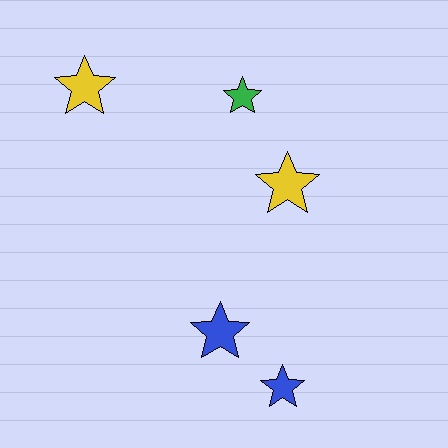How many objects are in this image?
There are 5 objects.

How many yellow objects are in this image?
There are 2 yellow objects.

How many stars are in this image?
There are 5 stars.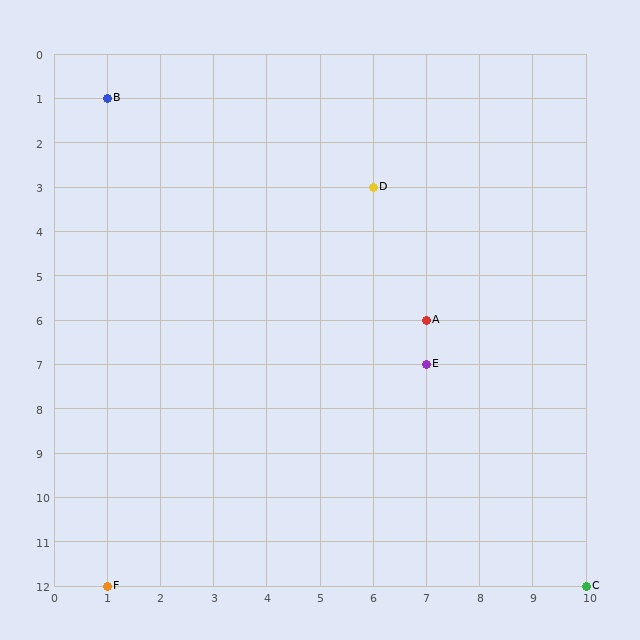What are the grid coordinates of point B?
Point B is at grid coordinates (1, 1).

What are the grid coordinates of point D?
Point D is at grid coordinates (6, 3).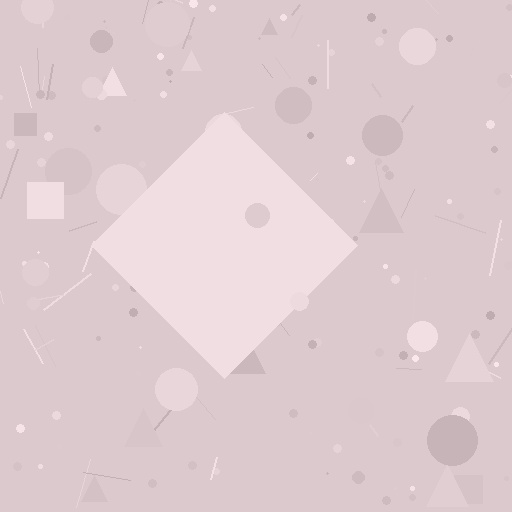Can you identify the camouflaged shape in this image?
The camouflaged shape is a diamond.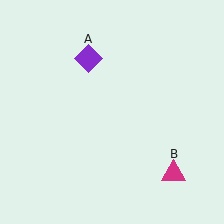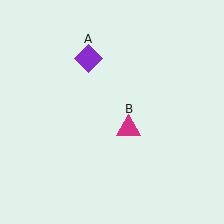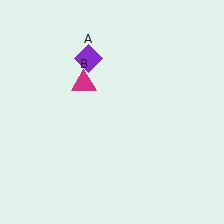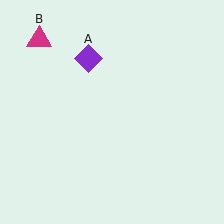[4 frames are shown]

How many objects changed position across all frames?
1 object changed position: magenta triangle (object B).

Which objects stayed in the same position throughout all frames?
Purple diamond (object A) remained stationary.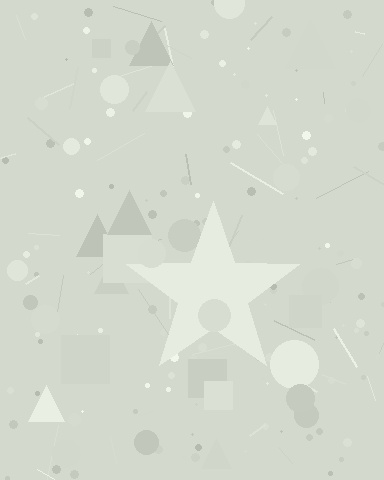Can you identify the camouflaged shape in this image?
The camouflaged shape is a star.